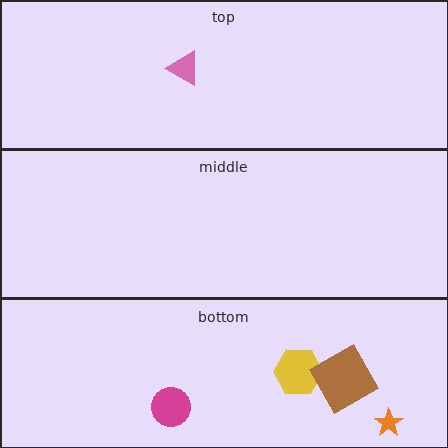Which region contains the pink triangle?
The top region.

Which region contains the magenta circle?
The bottom region.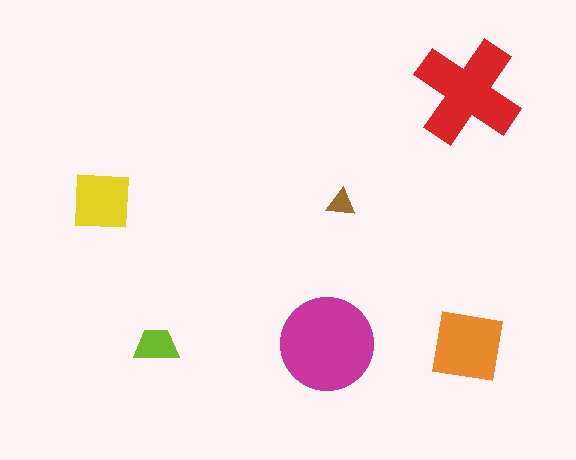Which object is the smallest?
The brown triangle.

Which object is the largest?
The magenta circle.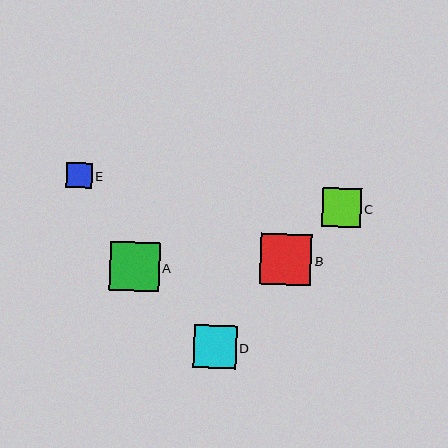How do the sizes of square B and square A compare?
Square B and square A are approximately the same size.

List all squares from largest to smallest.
From largest to smallest: B, A, D, C, E.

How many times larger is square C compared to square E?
Square C is approximately 1.5 times the size of square E.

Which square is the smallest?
Square E is the smallest with a size of approximately 26 pixels.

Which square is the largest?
Square B is the largest with a size of approximately 52 pixels.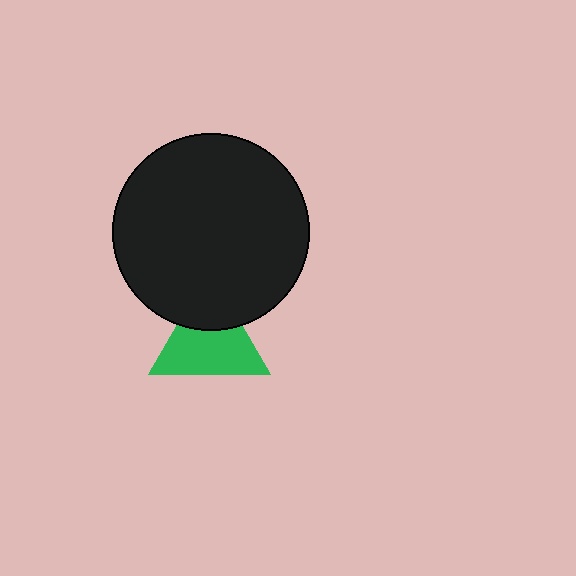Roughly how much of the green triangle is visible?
Most of it is visible (roughly 68%).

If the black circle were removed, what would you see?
You would see the complete green triangle.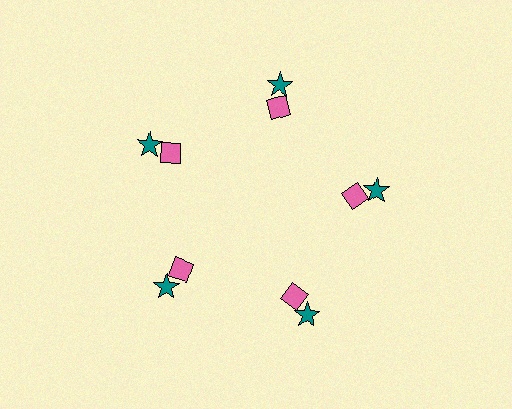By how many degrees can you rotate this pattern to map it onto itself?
The pattern maps onto itself every 72 degrees of rotation.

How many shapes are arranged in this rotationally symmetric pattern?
There are 10 shapes, arranged in 5 groups of 2.